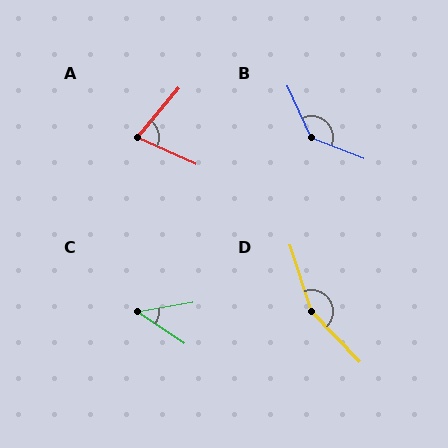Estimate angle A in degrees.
Approximately 74 degrees.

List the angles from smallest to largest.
C (44°), A (74°), B (136°), D (154°).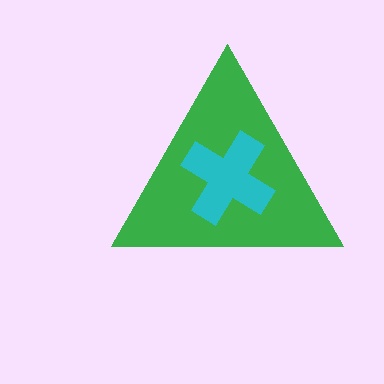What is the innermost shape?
The cyan cross.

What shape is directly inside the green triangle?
The cyan cross.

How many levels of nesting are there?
2.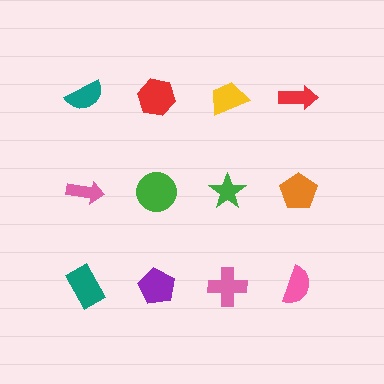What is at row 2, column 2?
A green circle.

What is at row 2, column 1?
A pink arrow.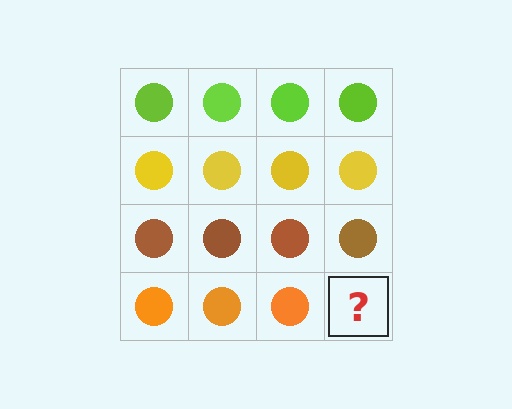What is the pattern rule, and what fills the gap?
The rule is that each row has a consistent color. The gap should be filled with an orange circle.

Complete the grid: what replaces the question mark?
The question mark should be replaced with an orange circle.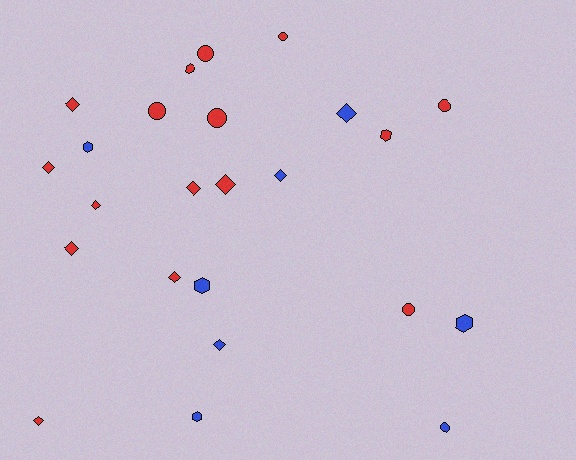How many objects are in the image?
There are 24 objects.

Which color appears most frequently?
Red, with 16 objects.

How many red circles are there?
There are 6 red circles.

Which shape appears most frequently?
Diamond, with 11 objects.